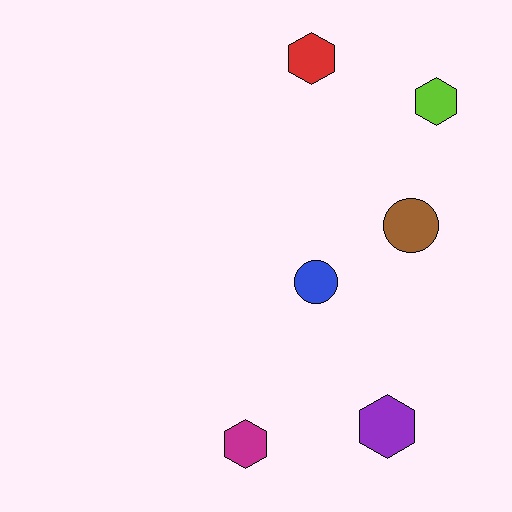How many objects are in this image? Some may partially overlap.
There are 6 objects.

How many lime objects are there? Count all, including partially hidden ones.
There is 1 lime object.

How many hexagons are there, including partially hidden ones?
There are 4 hexagons.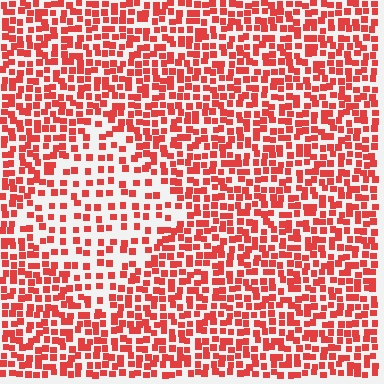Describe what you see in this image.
The image contains small red elements arranged at two different densities. A diamond-shaped region is visible where the elements are less densely packed than the surrounding area.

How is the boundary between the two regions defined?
The boundary is defined by a change in element density (approximately 2.0x ratio). All elements are the same color, size, and shape.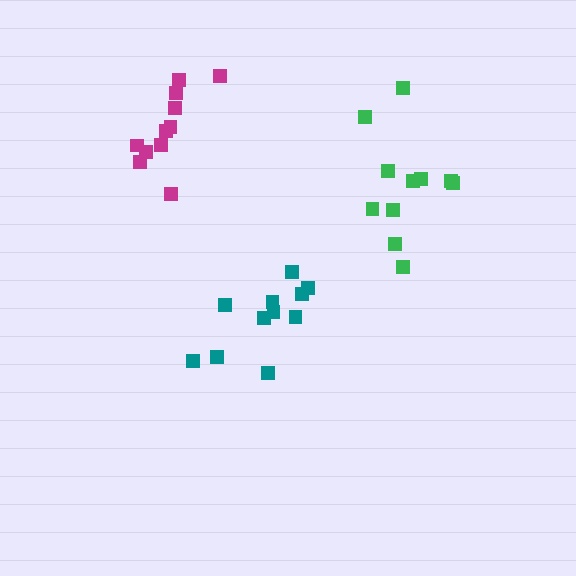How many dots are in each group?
Group 1: 11 dots, Group 2: 11 dots, Group 3: 11 dots (33 total).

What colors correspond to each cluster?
The clusters are colored: magenta, green, teal.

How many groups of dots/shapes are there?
There are 3 groups.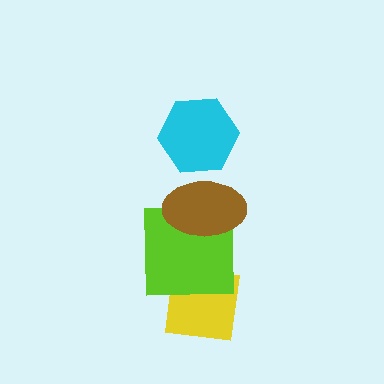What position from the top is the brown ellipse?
The brown ellipse is 2nd from the top.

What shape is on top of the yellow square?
The lime square is on top of the yellow square.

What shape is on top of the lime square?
The brown ellipse is on top of the lime square.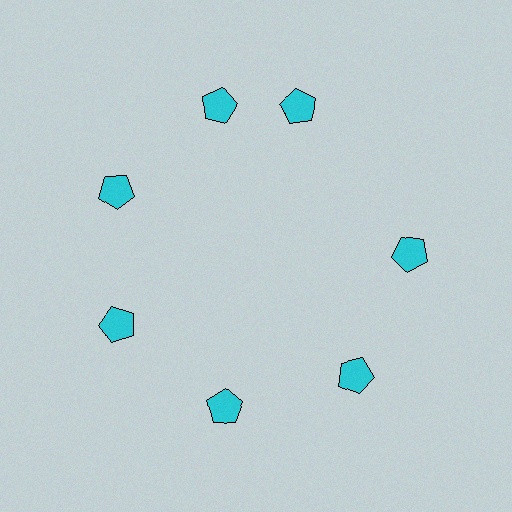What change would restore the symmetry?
The symmetry would be restored by rotating it back into even spacing with its neighbors so that all 7 pentagons sit at equal angles and equal distance from the center.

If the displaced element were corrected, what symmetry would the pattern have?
It would have 7-fold rotational symmetry — the pattern would map onto itself every 51 degrees.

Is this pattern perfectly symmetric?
No. The 7 cyan pentagons are arranged in a ring, but one element near the 1 o'clock position is rotated out of alignment along the ring, breaking the 7-fold rotational symmetry.